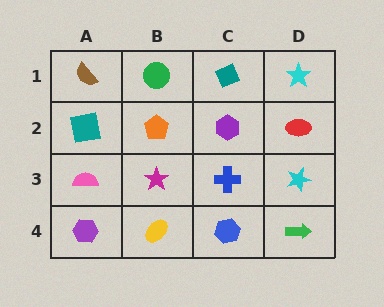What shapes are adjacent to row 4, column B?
A magenta star (row 3, column B), a purple hexagon (row 4, column A), a blue hexagon (row 4, column C).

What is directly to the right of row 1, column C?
A cyan star.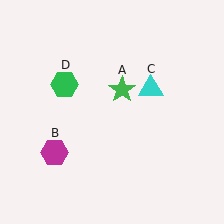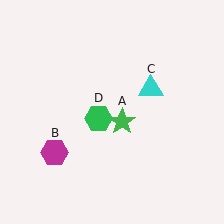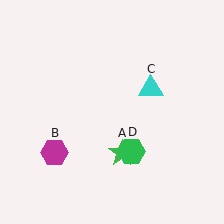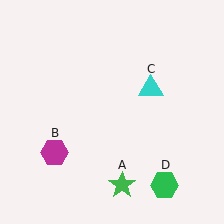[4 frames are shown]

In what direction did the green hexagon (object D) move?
The green hexagon (object D) moved down and to the right.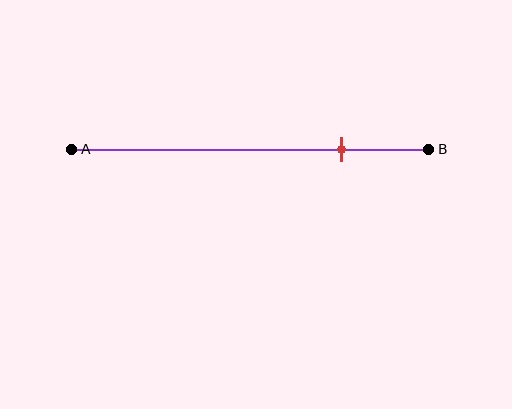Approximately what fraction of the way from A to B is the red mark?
The red mark is approximately 75% of the way from A to B.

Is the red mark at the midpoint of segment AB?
No, the mark is at about 75% from A, not at the 50% midpoint.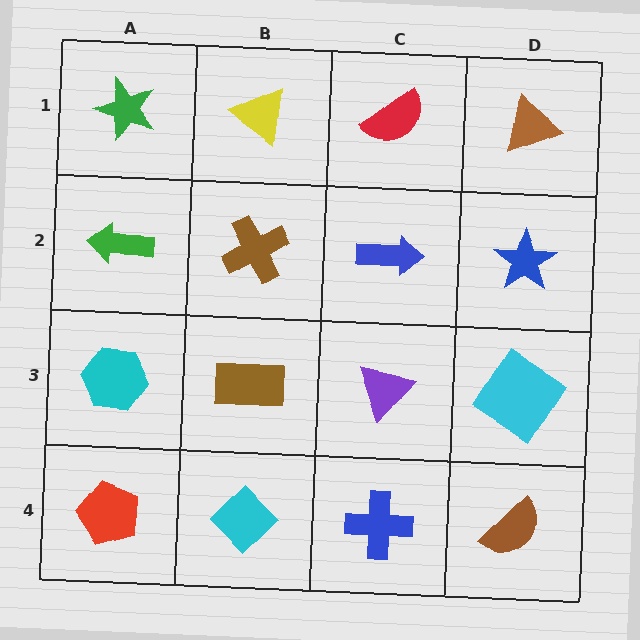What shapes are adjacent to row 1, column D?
A blue star (row 2, column D), a red semicircle (row 1, column C).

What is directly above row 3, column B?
A brown cross.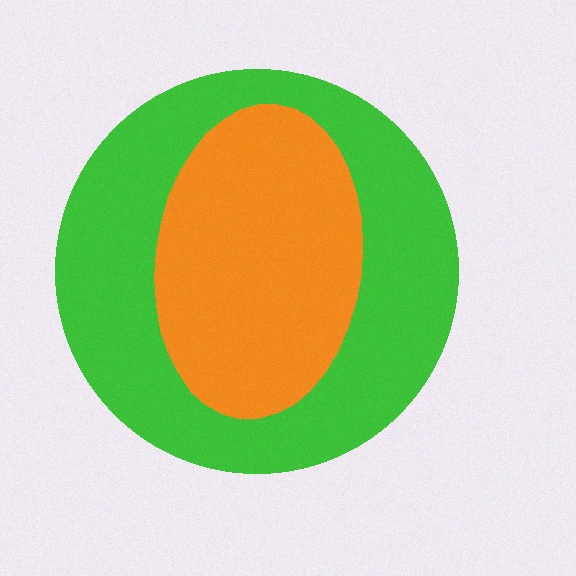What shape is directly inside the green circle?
The orange ellipse.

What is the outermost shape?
The green circle.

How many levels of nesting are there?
2.